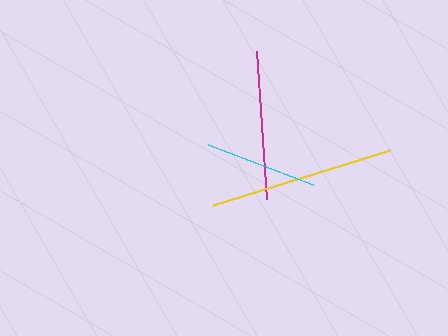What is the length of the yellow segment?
The yellow segment is approximately 185 pixels long.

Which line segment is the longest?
The yellow line is the longest at approximately 185 pixels.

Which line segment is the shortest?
The cyan line is the shortest at approximately 113 pixels.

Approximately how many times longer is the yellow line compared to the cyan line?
The yellow line is approximately 1.6 times the length of the cyan line.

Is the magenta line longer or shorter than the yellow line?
The yellow line is longer than the magenta line.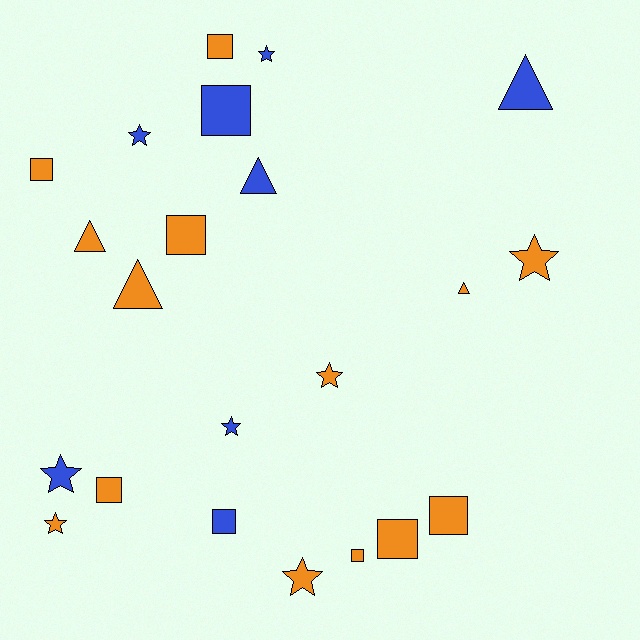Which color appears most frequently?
Orange, with 14 objects.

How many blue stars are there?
There are 4 blue stars.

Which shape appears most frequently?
Square, with 9 objects.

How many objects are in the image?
There are 22 objects.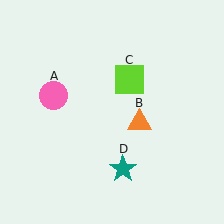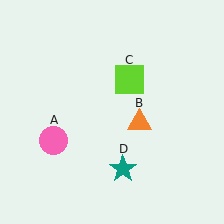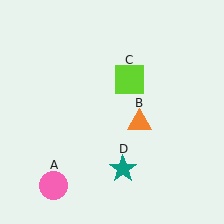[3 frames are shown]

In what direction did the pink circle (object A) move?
The pink circle (object A) moved down.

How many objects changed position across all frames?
1 object changed position: pink circle (object A).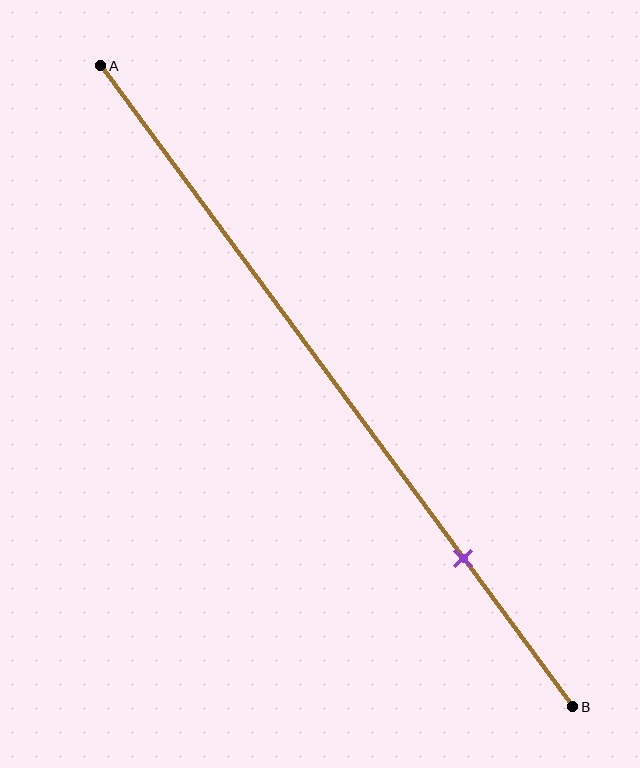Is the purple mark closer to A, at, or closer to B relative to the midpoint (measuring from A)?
The purple mark is closer to point B than the midpoint of segment AB.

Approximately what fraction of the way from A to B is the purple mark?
The purple mark is approximately 75% of the way from A to B.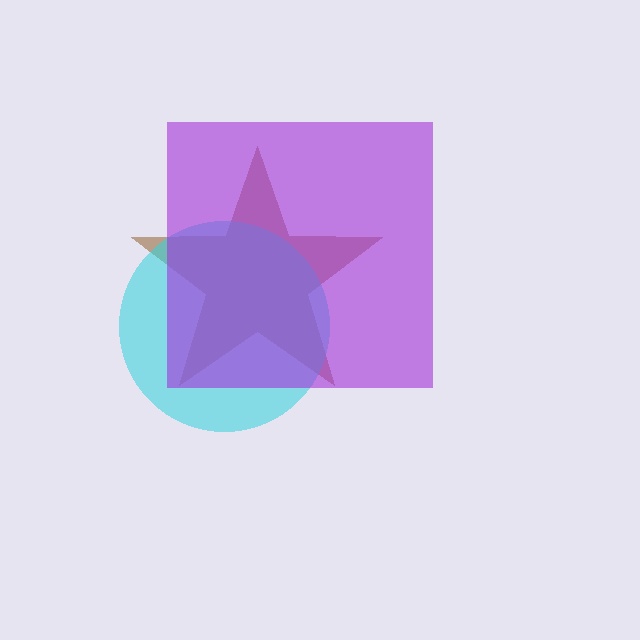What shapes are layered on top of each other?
The layered shapes are: a brown star, a cyan circle, a purple square.